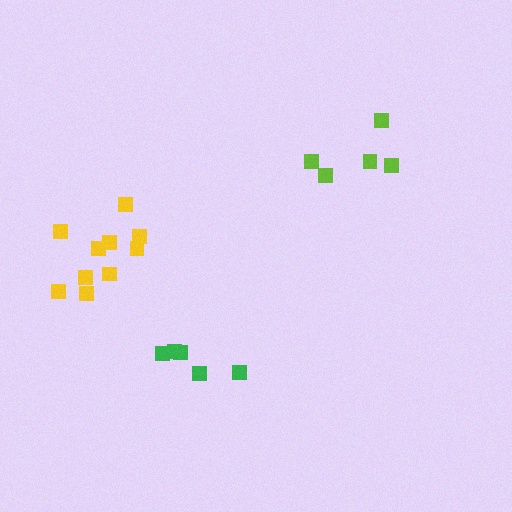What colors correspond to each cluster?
The clusters are colored: yellow, lime, green.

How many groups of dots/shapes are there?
There are 3 groups.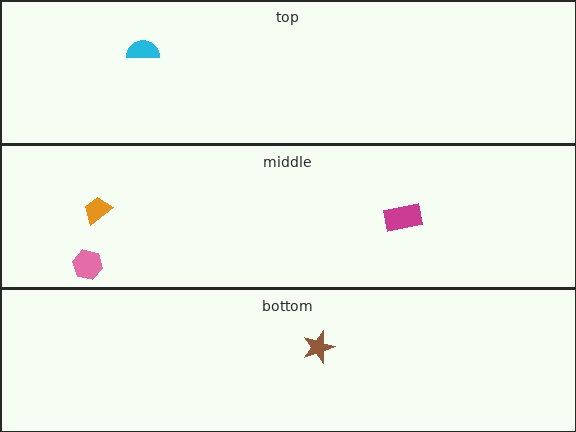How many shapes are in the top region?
1.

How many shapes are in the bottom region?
1.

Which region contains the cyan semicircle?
The top region.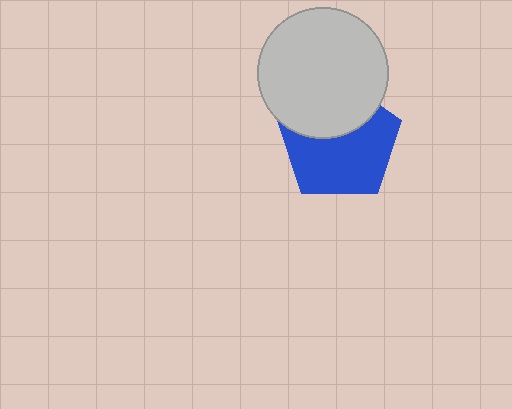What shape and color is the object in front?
The object in front is a light gray circle.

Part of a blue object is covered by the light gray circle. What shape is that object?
It is a pentagon.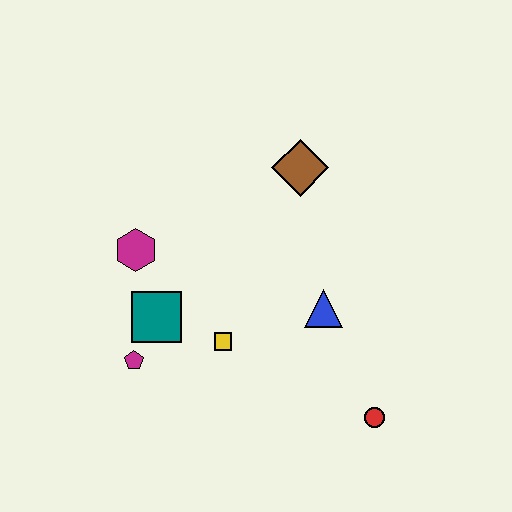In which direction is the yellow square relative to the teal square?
The yellow square is to the right of the teal square.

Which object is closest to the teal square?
The magenta pentagon is closest to the teal square.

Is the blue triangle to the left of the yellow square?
No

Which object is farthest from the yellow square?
The brown diamond is farthest from the yellow square.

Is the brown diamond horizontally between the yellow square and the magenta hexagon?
No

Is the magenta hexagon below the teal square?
No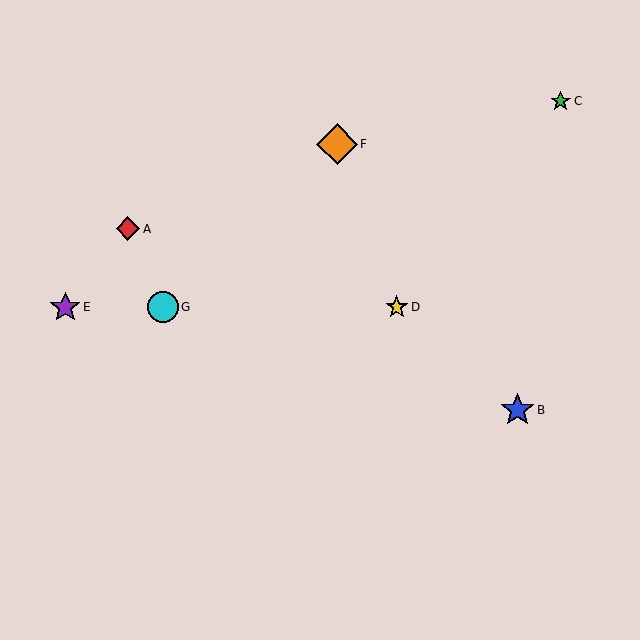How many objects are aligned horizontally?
3 objects (D, E, G) are aligned horizontally.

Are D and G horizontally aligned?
Yes, both are at y≈307.